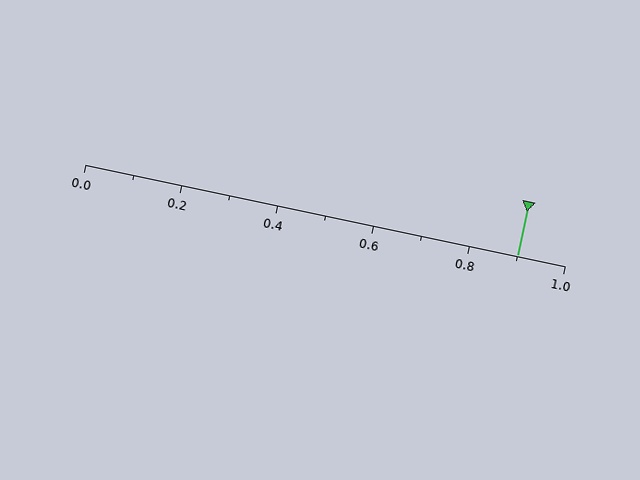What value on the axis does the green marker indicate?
The marker indicates approximately 0.9.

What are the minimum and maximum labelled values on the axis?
The axis runs from 0.0 to 1.0.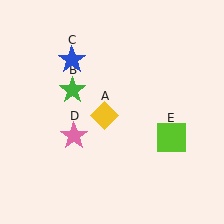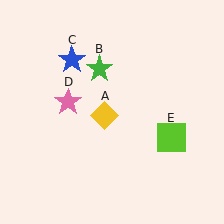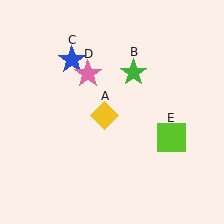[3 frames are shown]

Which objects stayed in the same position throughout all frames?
Yellow diamond (object A) and blue star (object C) and lime square (object E) remained stationary.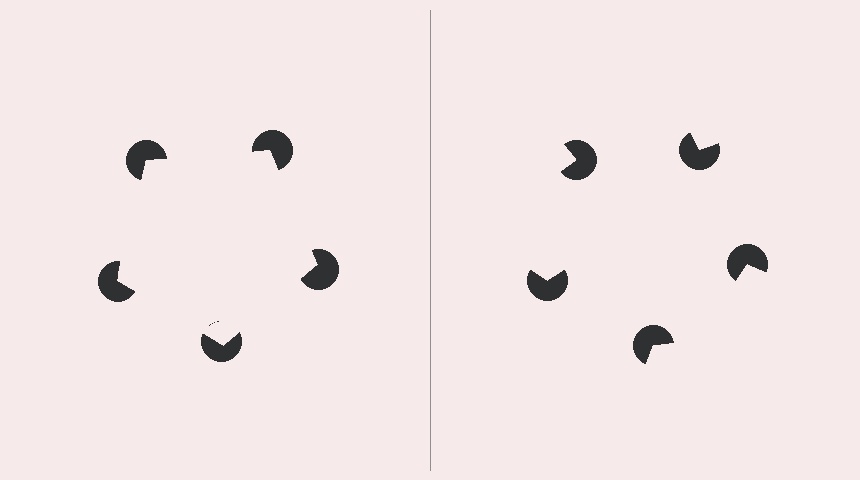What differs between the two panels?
The pac-man discs are positioned identically on both sides; only the wedge orientations differ. On the left they align to a pentagon; on the right they are misaligned.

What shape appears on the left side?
An illusory pentagon.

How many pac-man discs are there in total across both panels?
10 — 5 on each side.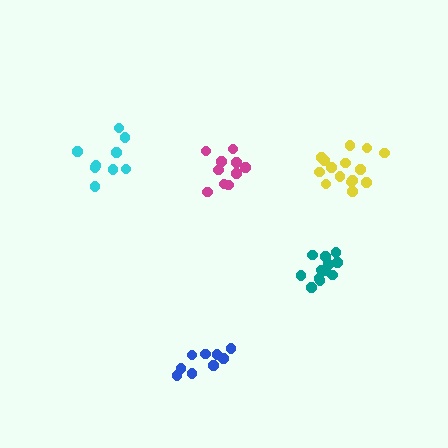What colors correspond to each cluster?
The clusters are colored: magenta, teal, cyan, blue, yellow.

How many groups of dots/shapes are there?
There are 5 groups.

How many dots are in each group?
Group 1: 10 dots, Group 2: 12 dots, Group 3: 9 dots, Group 4: 9 dots, Group 5: 15 dots (55 total).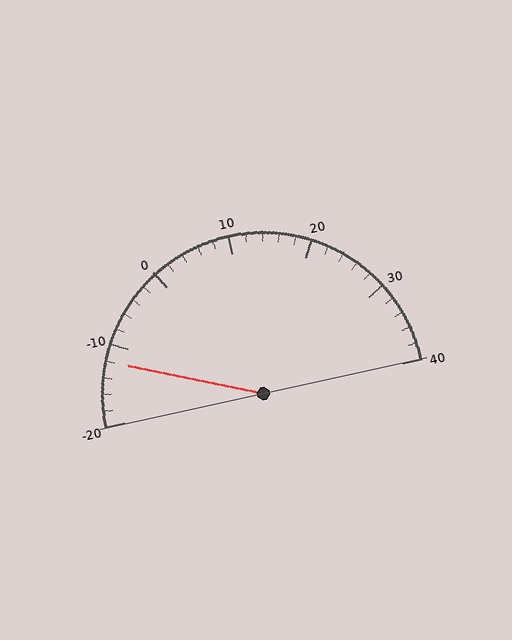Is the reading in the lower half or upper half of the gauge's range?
The reading is in the lower half of the range (-20 to 40).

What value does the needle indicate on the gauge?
The needle indicates approximately -12.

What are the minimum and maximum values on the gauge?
The gauge ranges from -20 to 40.